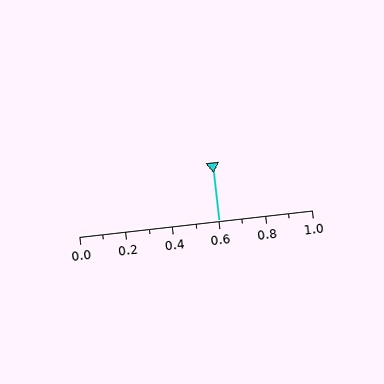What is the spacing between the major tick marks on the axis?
The major ticks are spaced 0.2 apart.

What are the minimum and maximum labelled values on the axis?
The axis runs from 0.0 to 1.0.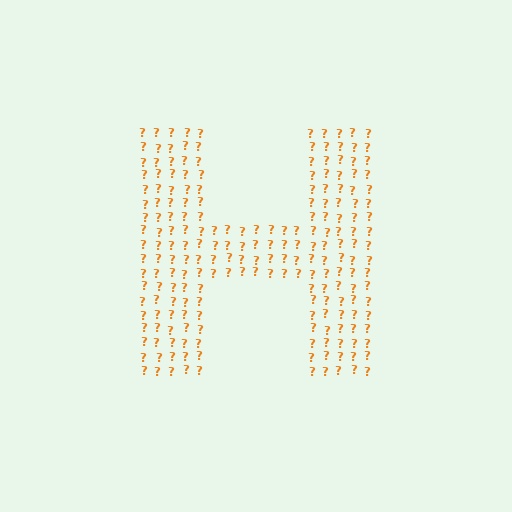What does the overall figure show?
The overall figure shows the letter H.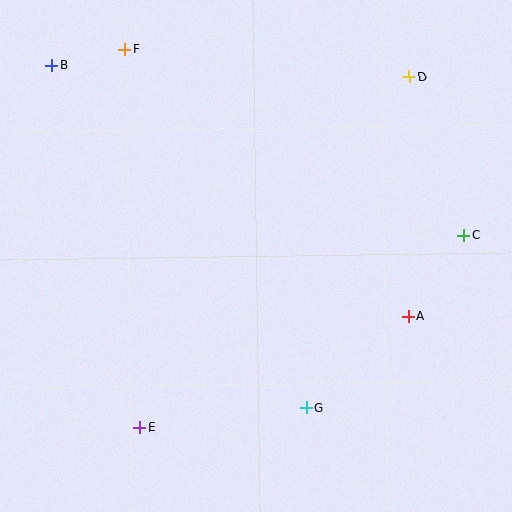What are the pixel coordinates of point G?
Point G is at (306, 408).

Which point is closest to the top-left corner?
Point B is closest to the top-left corner.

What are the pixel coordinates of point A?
Point A is at (408, 316).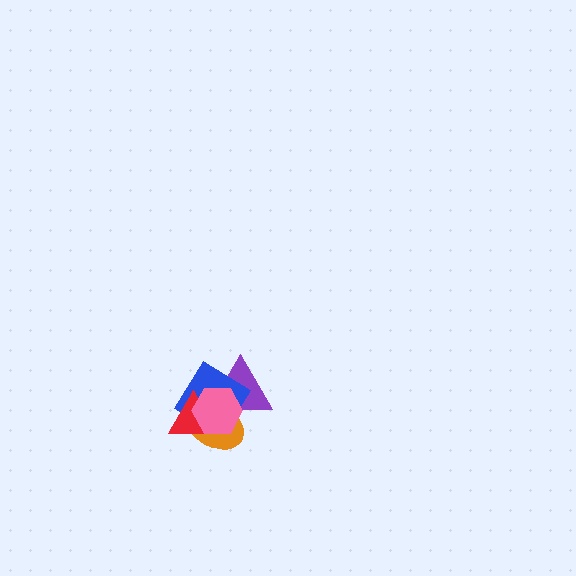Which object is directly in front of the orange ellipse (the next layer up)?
The red triangle is directly in front of the orange ellipse.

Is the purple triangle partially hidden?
Yes, it is partially covered by another shape.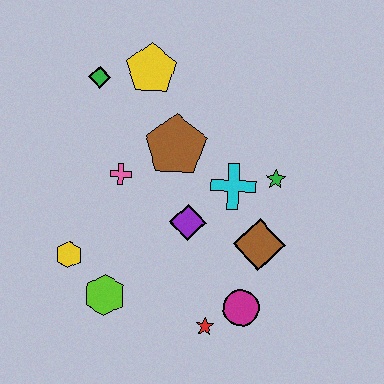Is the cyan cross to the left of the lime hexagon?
No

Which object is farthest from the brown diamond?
The green diamond is farthest from the brown diamond.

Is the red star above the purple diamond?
No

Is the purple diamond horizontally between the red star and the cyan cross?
No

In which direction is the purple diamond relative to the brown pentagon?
The purple diamond is below the brown pentagon.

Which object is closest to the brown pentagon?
The pink cross is closest to the brown pentagon.